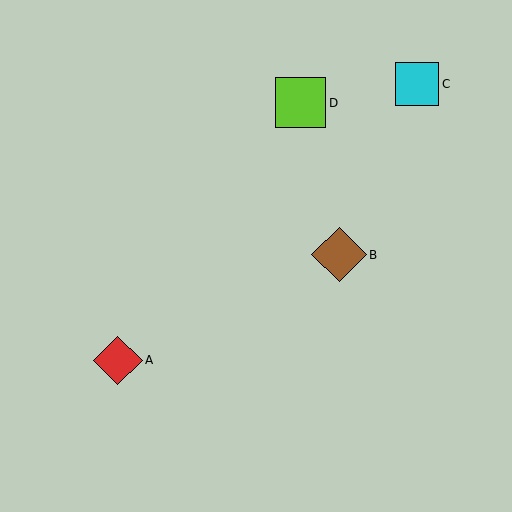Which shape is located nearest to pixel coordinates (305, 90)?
The lime square (labeled D) at (301, 103) is nearest to that location.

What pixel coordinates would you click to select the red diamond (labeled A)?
Click at (118, 361) to select the red diamond A.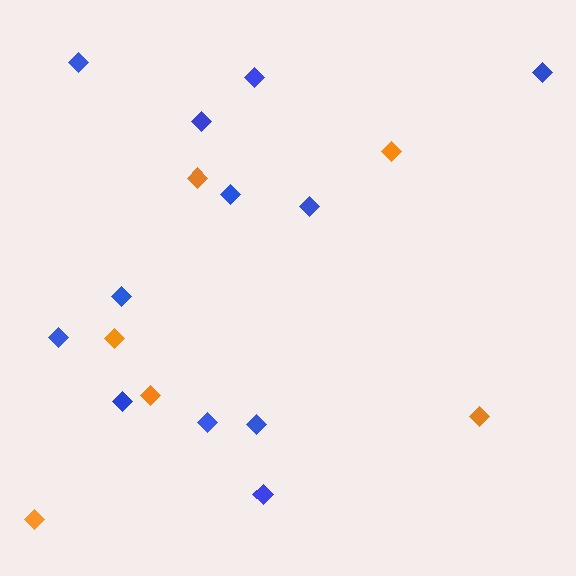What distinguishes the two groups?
There are 2 groups: one group of orange diamonds (6) and one group of blue diamonds (12).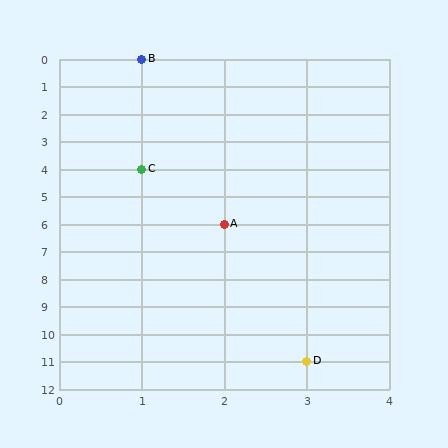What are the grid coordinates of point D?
Point D is at grid coordinates (3, 11).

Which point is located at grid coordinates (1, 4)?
Point C is at (1, 4).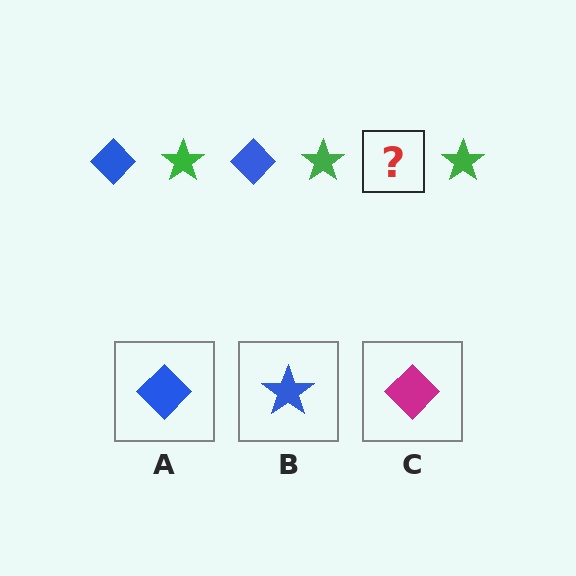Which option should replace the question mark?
Option A.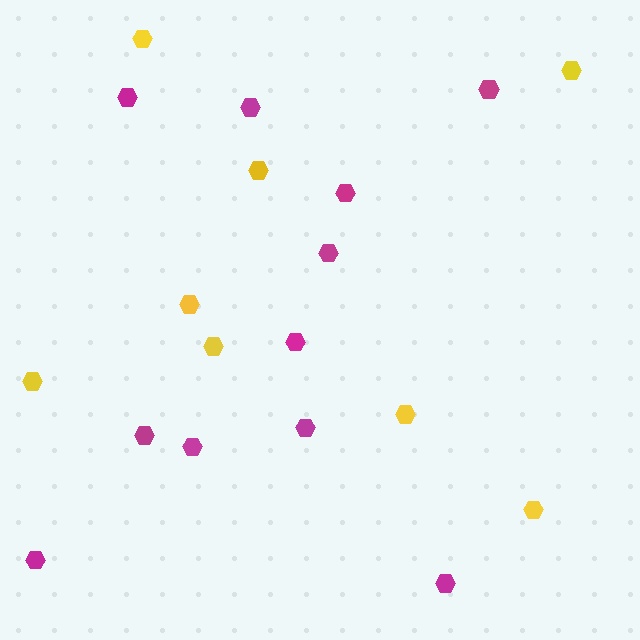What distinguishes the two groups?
There are 2 groups: one group of magenta hexagons (11) and one group of yellow hexagons (8).